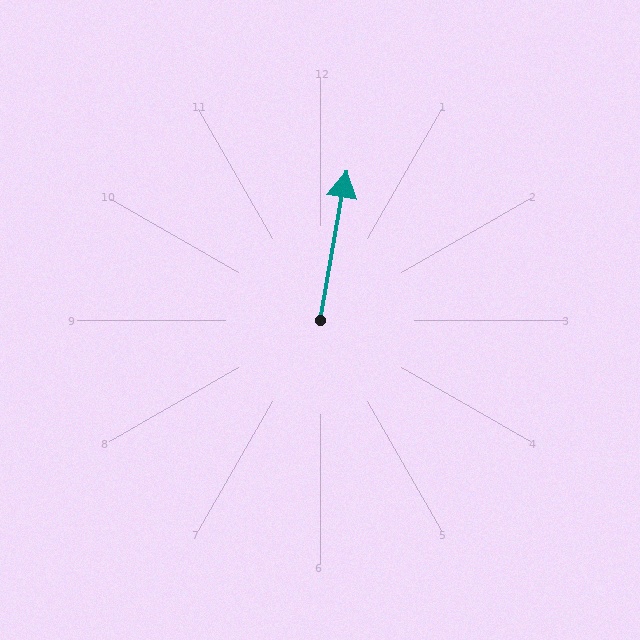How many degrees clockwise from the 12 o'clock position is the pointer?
Approximately 10 degrees.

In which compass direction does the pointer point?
North.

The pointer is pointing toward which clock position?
Roughly 12 o'clock.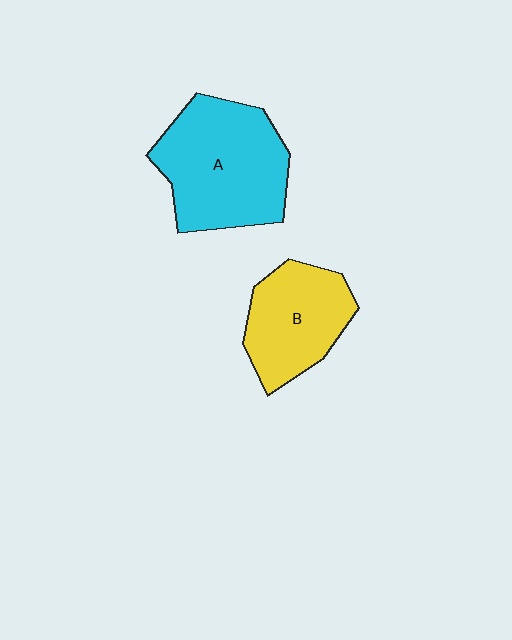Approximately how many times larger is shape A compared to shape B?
Approximately 1.4 times.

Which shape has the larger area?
Shape A (cyan).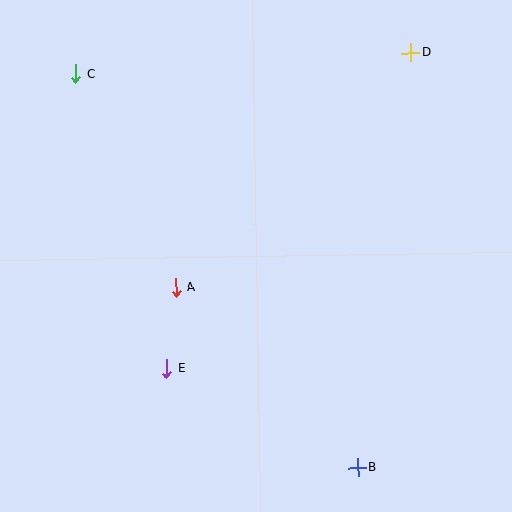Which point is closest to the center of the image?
Point A at (176, 288) is closest to the center.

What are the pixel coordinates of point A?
Point A is at (176, 288).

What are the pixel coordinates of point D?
Point D is at (411, 53).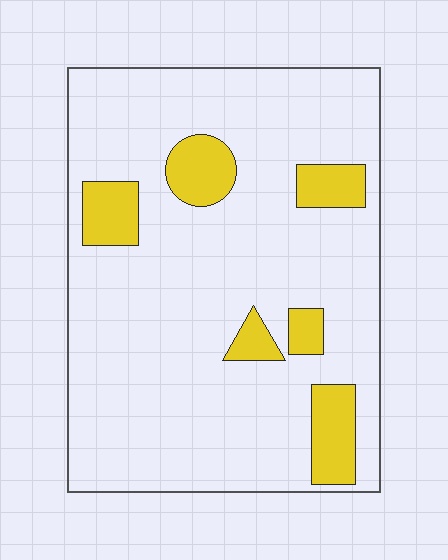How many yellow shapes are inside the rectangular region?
6.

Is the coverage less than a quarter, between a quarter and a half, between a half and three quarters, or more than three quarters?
Less than a quarter.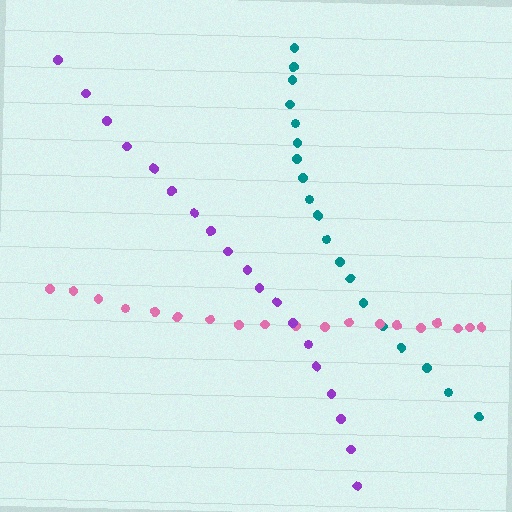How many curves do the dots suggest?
There are 3 distinct paths.